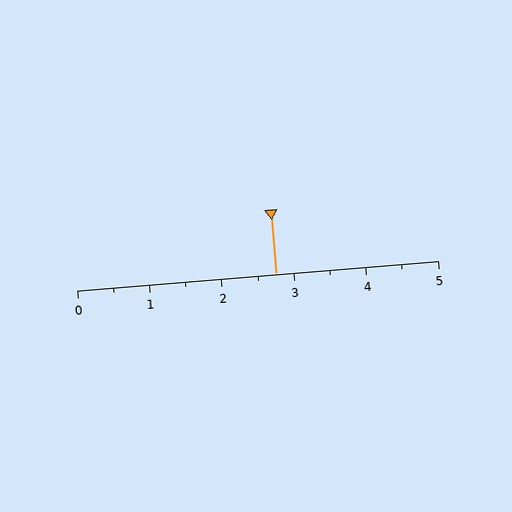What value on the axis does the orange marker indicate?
The marker indicates approximately 2.8.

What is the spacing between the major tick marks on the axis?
The major ticks are spaced 1 apart.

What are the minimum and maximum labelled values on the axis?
The axis runs from 0 to 5.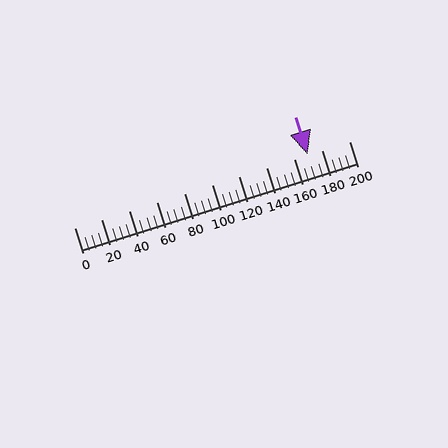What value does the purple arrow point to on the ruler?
The purple arrow points to approximately 170.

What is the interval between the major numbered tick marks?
The major tick marks are spaced 20 units apart.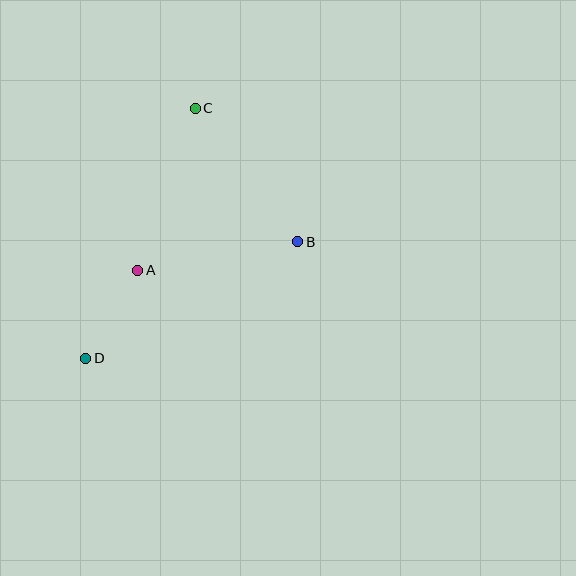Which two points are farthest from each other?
Points C and D are farthest from each other.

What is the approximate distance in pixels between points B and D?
The distance between B and D is approximately 242 pixels.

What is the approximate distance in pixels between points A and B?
The distance between A and B is approximately 162 pixels.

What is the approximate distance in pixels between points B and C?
The distance between B and C is approximately 169 pixels.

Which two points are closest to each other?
Points A and D are closest to each other.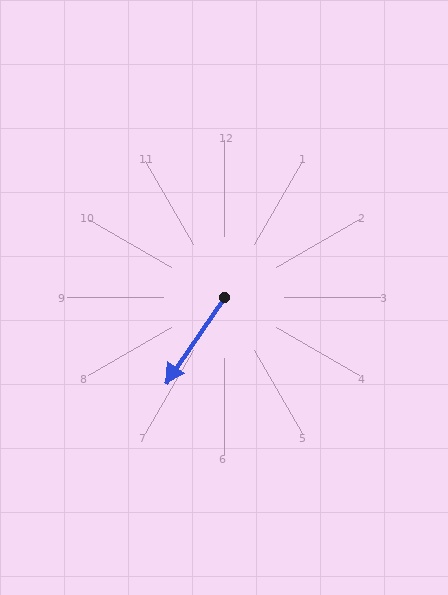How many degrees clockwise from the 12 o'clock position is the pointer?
Approximately 214 degrees.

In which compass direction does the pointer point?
Southwest.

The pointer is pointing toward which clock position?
Roughly 7 o'clock.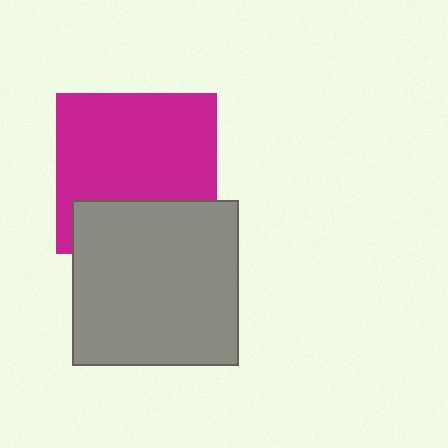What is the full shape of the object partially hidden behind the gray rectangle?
The partially hidden object is a magenta square.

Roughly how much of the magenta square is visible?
Most of it is visible (roughly 70%).